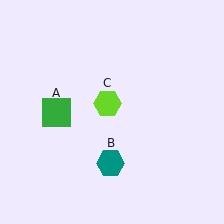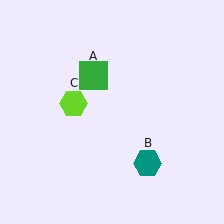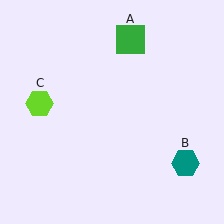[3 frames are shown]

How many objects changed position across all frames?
3 objects changed position: green square (object A), teal hexagon (object B), lime hexagon (object C).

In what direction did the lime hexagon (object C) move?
The lime hexagon (object C) moved left.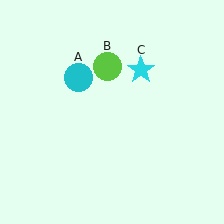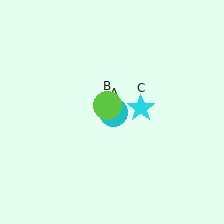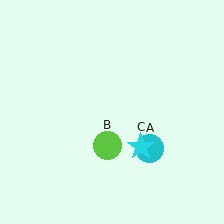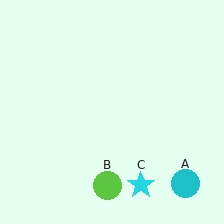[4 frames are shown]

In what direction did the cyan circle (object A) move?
The cyan circle (object A) moved down and to the right.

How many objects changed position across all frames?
3 objects changed position: cyan circle (object A), lime circle (object B), cyan star (object C).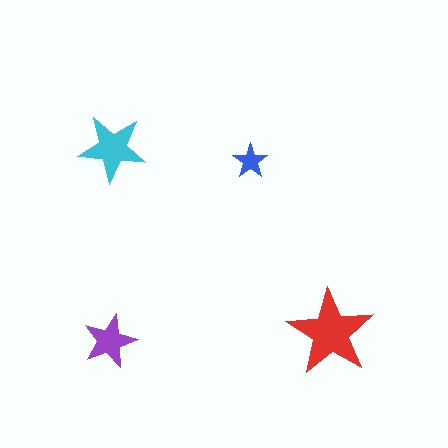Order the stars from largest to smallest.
the red one, the cyan one, the purple one, the blue one.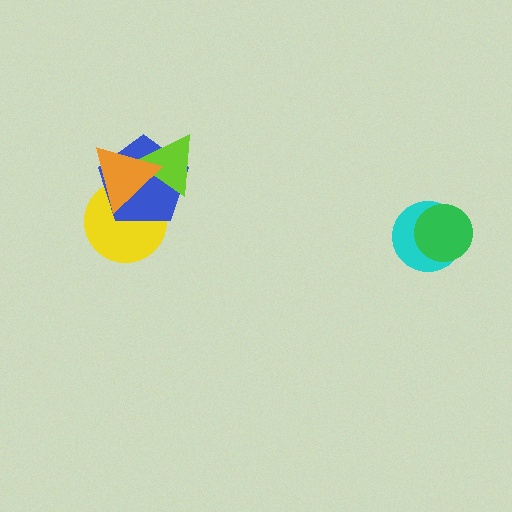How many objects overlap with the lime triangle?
2 objects overlap with the lime triangle.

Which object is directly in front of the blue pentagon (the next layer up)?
The lime triangle is directly in front of the blue pentagon.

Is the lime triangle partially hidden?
Yes, it is partially covered by another shape.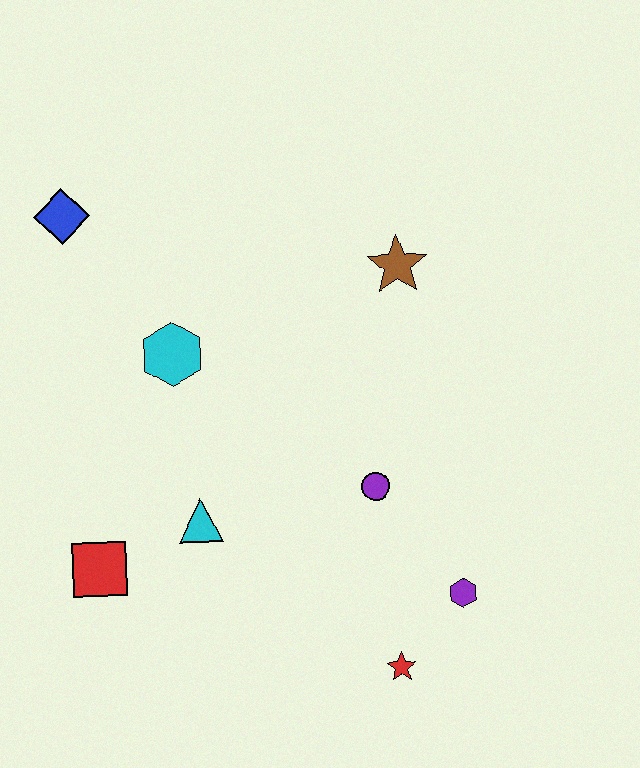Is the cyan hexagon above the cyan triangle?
Yes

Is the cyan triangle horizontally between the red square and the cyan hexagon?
No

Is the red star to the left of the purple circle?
No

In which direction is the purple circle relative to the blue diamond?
The purple circle is to the right of the blue diamond.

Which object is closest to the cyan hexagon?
The cyan triangle is closest to the cyan hexagon.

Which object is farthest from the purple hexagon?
The blue diamond is farthest from the purple hexagon.